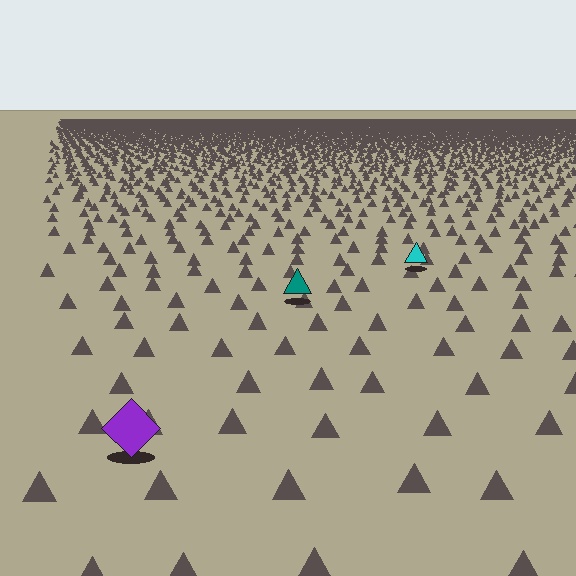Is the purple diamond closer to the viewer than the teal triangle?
Yes. The purple diamond is closer — you can tell from the texture gradient: the ground texture is coarser near it.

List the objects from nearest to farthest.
From nearest to farthest: the purple diamond, the teal triangle, the cyan triangle.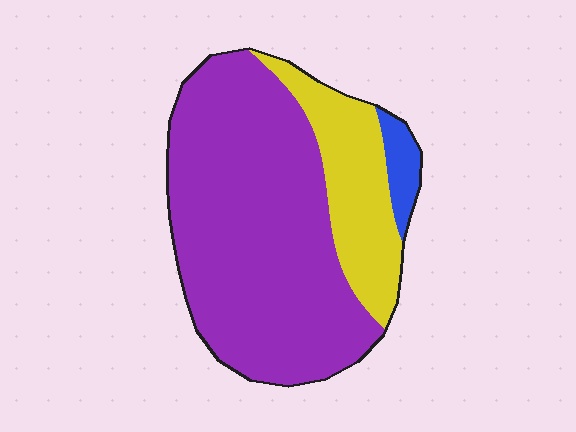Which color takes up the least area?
Blue, at roughly 5%.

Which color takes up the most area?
Purple, at roughly 70%.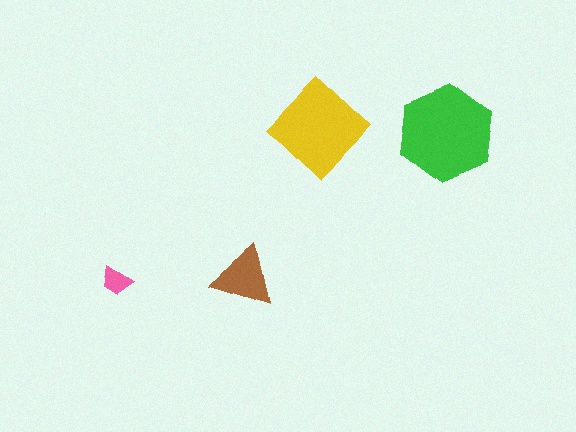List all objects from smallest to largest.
The pink trapezoid, the brown triangle, the yellow diamond, the green hexagon.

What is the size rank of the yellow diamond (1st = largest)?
2nd.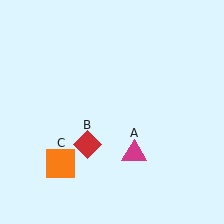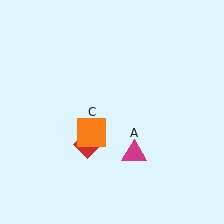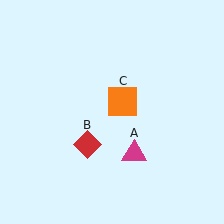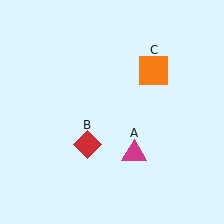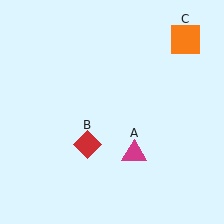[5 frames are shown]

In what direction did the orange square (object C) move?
The orange square (object C) moved up and to the right.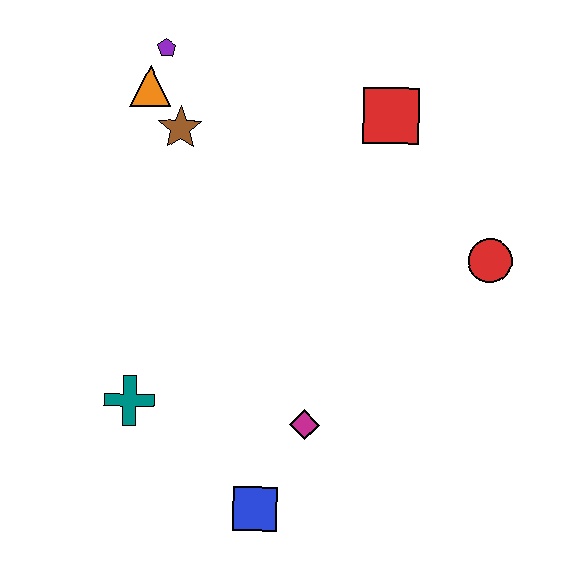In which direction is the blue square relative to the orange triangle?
The blue square is below the orange triangle.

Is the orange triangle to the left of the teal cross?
No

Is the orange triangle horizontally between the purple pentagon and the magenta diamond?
No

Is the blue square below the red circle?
Yes